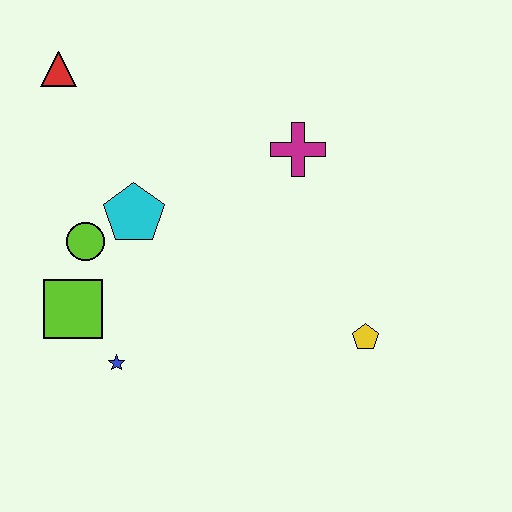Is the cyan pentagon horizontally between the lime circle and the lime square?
No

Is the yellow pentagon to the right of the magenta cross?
Yes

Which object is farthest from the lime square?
The yellow pentagon is farthest from the lime square.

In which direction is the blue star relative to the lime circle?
The blue star is below the lime circle.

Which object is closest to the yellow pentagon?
The magenta cross is closest to the yellow pentagon.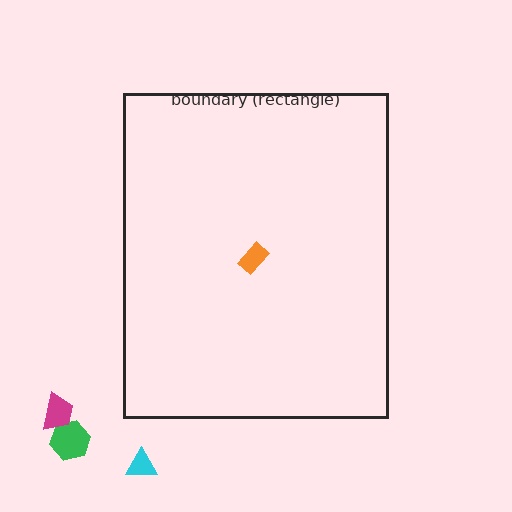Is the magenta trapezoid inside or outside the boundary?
Outside.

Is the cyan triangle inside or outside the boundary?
Outside.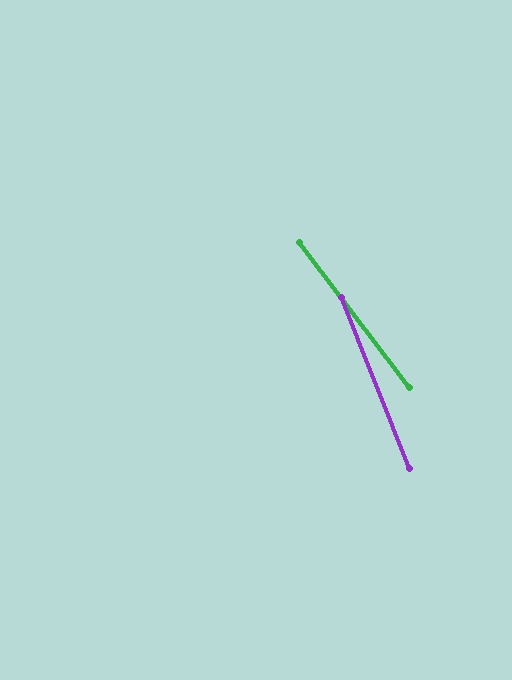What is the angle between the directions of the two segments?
Approximately 15 degrees.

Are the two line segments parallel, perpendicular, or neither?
Neither parallel nor perpendicular — they differ by about 15°.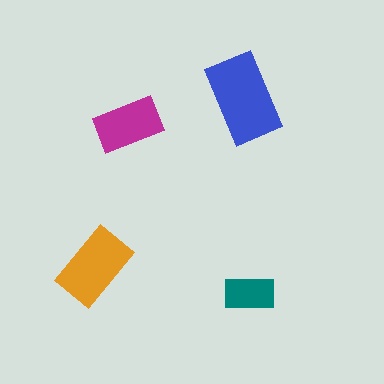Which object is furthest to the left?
The orange rectangle is leftmost.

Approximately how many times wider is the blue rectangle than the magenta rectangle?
About 1.5 times wider.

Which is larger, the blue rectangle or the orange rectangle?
The blue one.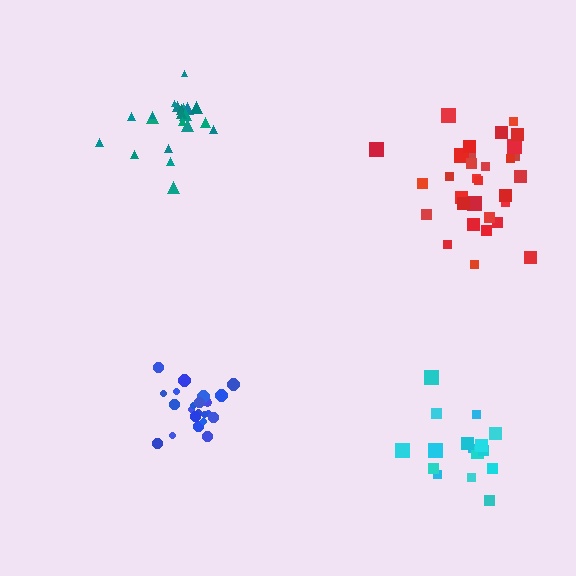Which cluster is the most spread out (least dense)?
Cyan.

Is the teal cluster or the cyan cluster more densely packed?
Teal.